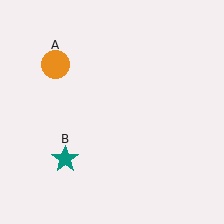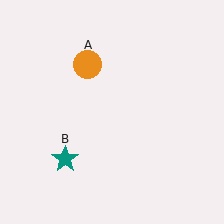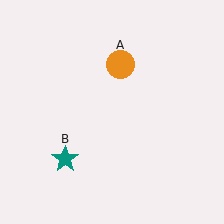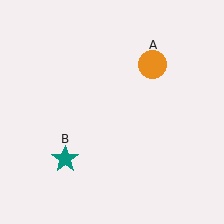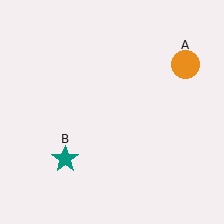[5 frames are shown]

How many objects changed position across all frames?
1 object changed position: orange circle (object A).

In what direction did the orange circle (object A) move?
The orange circle (object A) moved right.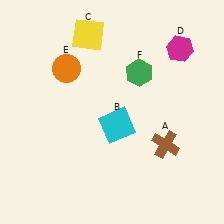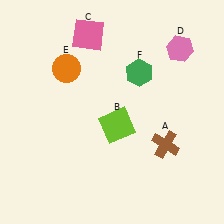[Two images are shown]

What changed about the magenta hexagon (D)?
In Image 1, D is magenta. In Image 2, it changed to pink.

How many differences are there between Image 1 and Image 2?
There are 3 differences between the two images.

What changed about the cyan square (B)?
In Image 1, B is cyan. In Image 2, it changed to lime.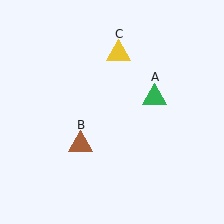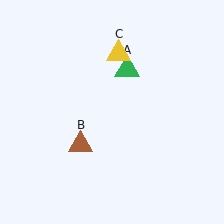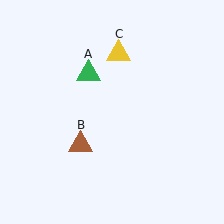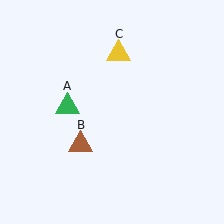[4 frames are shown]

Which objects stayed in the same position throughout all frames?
Brown triangle (object B) and yellow triangle (object C) remained stationary.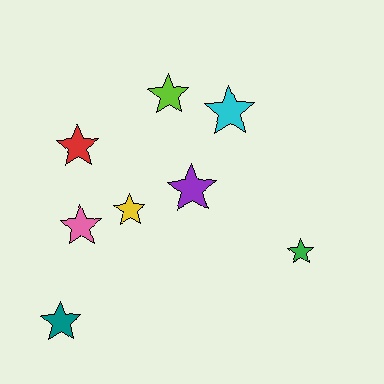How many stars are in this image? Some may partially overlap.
There are 8 stars.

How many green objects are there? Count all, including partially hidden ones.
There is 1 green object.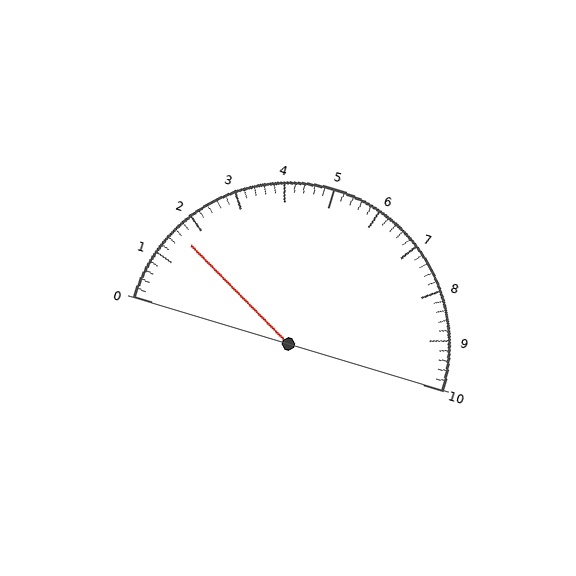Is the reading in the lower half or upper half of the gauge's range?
The reading is in the lower half of the range (0 to 10).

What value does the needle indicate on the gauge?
The needle indicates approximately 1.6.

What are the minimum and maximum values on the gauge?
The gauge ranges from 0 to 10.